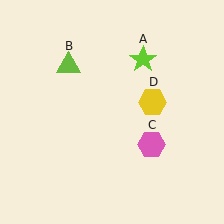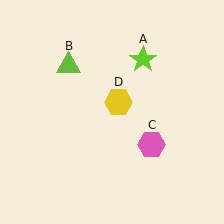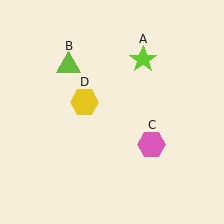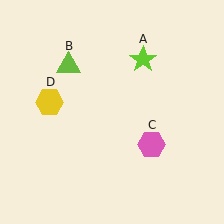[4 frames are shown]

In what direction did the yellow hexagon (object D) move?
The yellow hexagon (object D) moved left.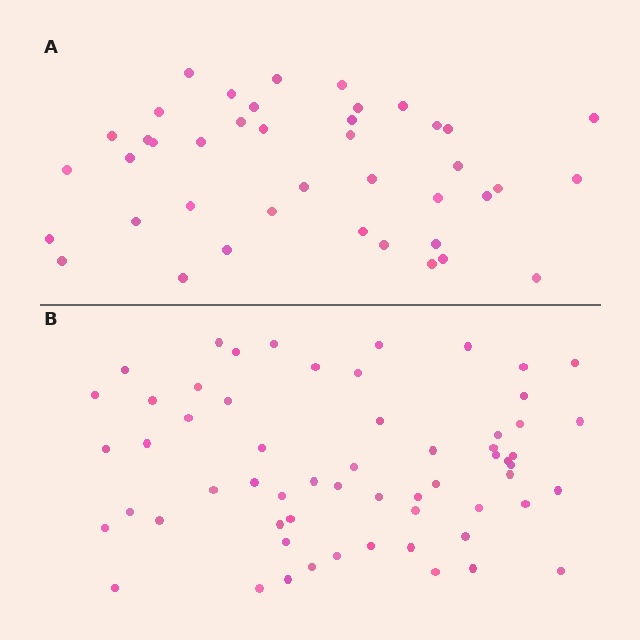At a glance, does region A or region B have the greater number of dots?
Region B (the bottom region) has more dots.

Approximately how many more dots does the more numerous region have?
Region B has approximately 20 more dots than region A.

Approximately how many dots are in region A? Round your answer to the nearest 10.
About 40 dots. (The exact count is 41, which rounds to 40.)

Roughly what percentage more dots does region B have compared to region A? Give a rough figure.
About 45% more.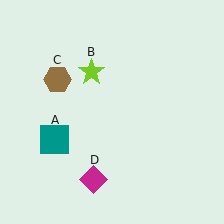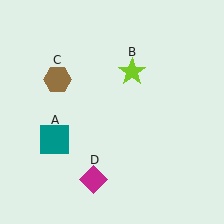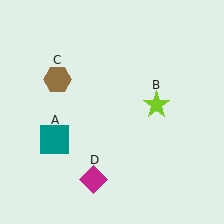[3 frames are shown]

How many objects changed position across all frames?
1 object changed position: lime star (object B).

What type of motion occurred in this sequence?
The lime star (object B) rotated clockwise around the center of the scene.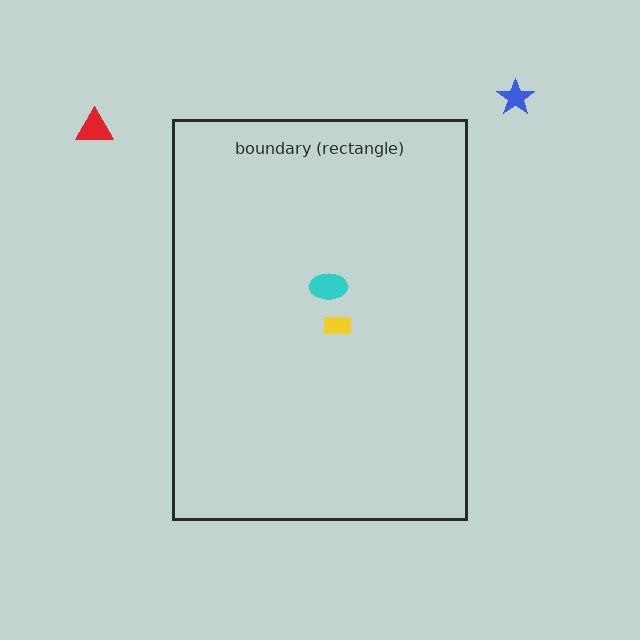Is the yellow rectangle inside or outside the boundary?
Inside.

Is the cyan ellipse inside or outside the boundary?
Inside.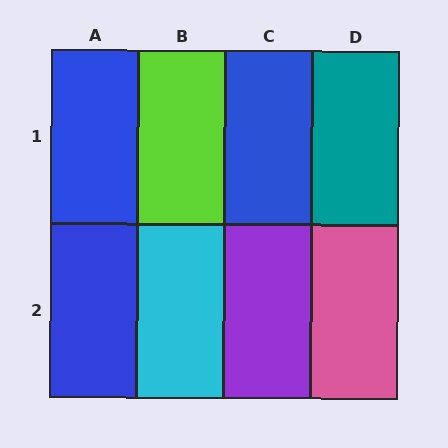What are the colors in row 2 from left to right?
Blue, cyan, purple, pink.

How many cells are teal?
1 cell is teal.